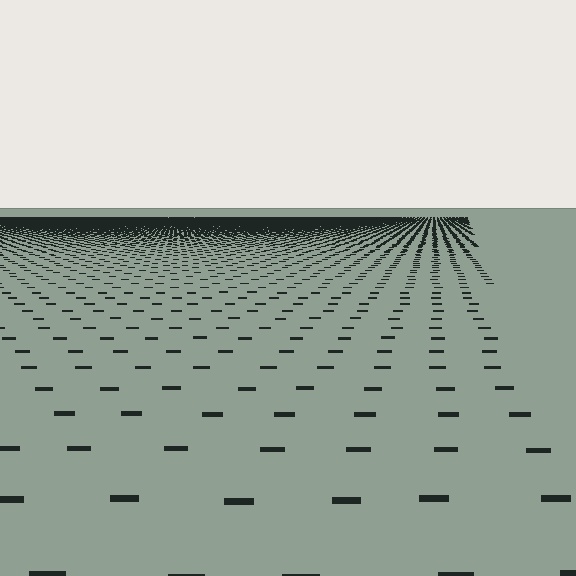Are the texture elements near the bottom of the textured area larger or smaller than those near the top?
Larger. Near the bottom, elements are closer to the viewer and appear at a bigger on-screen size.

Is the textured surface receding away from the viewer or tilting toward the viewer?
The surface is receding away from the viewer. Texture elements get smaller and denser toward the top.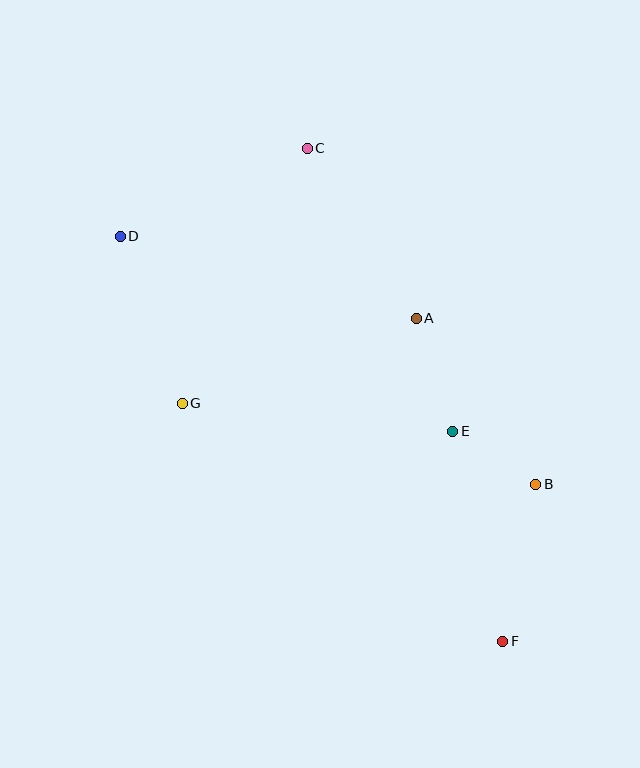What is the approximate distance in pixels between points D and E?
The distance between D and E is approximately 385 pixels.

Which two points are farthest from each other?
Points D and F are farthest from each other.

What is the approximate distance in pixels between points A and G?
The distance between A and G is approximately 249 pixels.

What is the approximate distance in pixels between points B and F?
The distance between B and F is approximately 160 pixels.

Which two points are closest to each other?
Points B and E are closest to each other.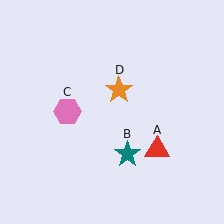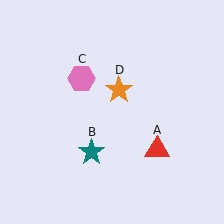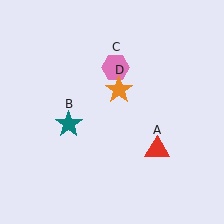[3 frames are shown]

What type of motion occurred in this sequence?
The teal star (object B), pink hexagon (object C) rotated clockwise around the center of the scene.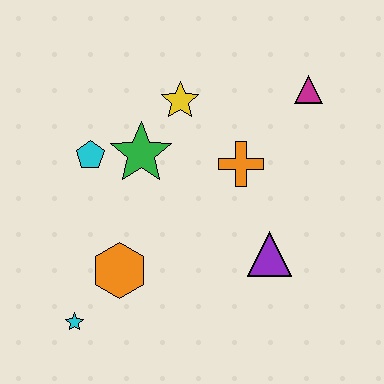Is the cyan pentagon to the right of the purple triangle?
No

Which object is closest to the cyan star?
The orange hexagon is closest to the cyan star.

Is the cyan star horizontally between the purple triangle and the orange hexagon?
No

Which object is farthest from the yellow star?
The cyan star is farthest from the yellow star.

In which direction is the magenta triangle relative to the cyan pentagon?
The magenta triangle is to the right of the cyan pentagon.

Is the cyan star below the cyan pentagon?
Yes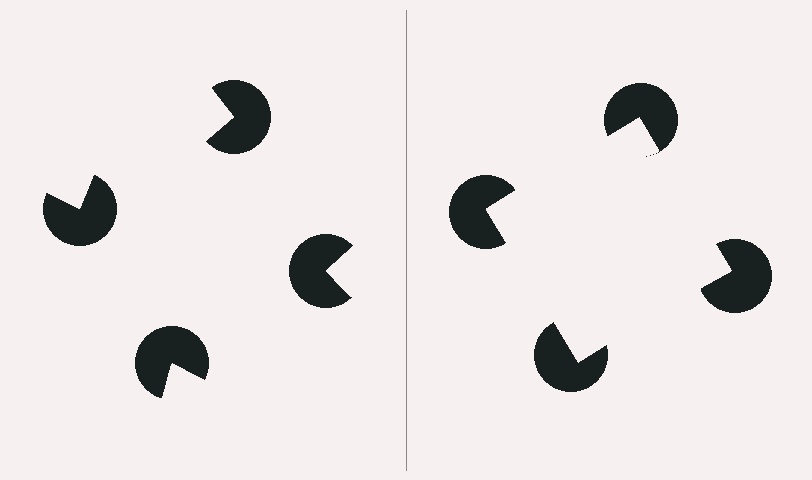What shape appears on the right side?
An illusory square.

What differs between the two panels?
The pac-man discs are positioned identically on both sides; only the wedge orientations differ. On the right they align to a square; on the left they are misaligned.